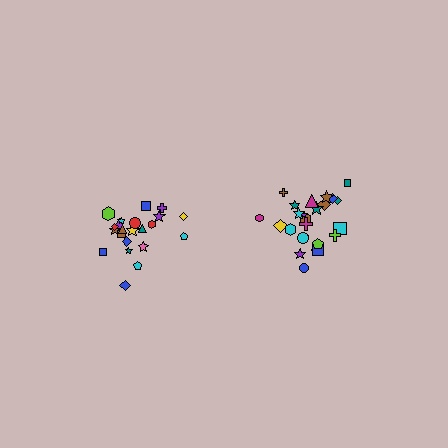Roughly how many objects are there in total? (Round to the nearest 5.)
Roughly 45 objects in total.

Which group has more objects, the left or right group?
The right group.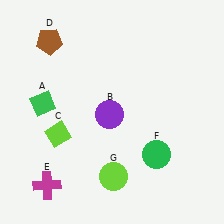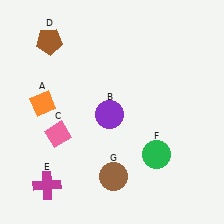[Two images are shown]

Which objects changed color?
A changed from green to orange. C changed from lime to pink. G changed from lime to brown.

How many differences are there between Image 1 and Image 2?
There are 3 differences between the two images.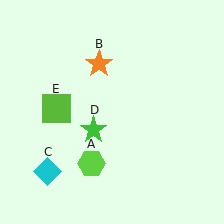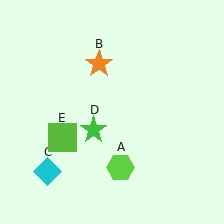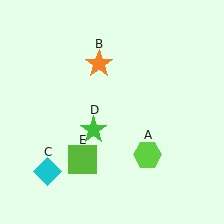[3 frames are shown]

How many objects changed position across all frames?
2 objects changed position: lime hexagon (object A), lime square (object E).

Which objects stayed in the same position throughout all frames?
Orange star (object B) and cyan diamond (object C) and green star (object D) remained stationary.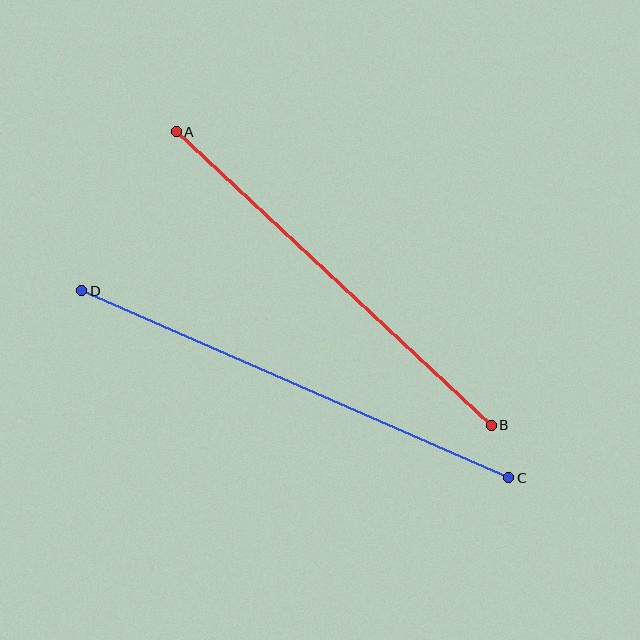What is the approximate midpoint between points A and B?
The midpoint is at approximately (334, 279) pixels.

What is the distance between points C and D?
The distance is approximately 466 pixels.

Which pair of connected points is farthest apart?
Points C and D are farthest apart.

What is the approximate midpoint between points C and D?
The midpoint is at approximately (295, 384) pixels.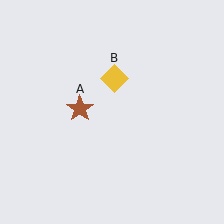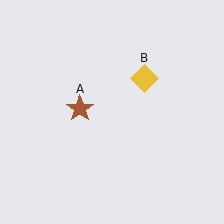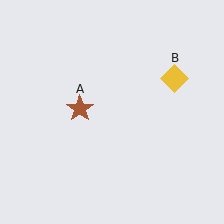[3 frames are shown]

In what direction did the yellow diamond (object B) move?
The yellow diamond (object B) moved right.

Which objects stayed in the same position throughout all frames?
Brown star (object A) remained stationary.